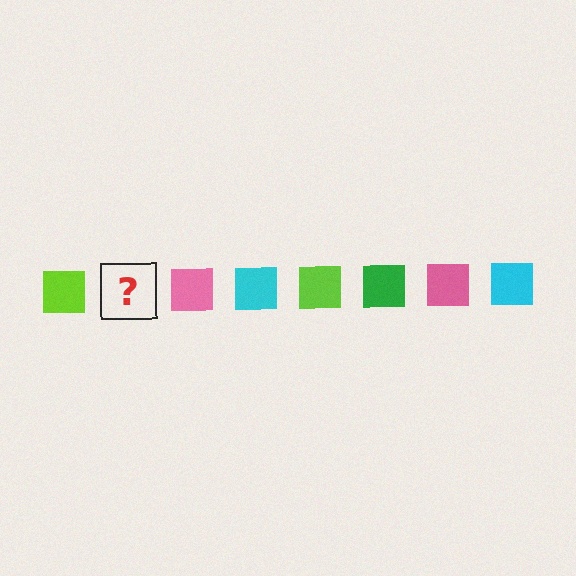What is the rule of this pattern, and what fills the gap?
The rule is that the pattern cycles through lime, green, pink, cyan squares. The gap should be filled with a green square.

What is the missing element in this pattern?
The missing element is a green square.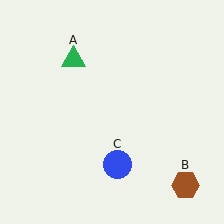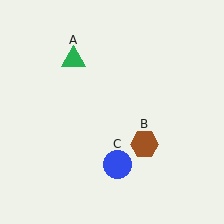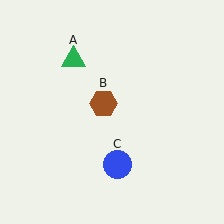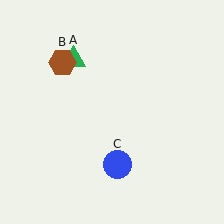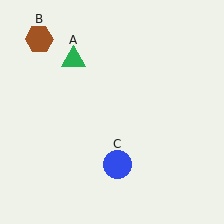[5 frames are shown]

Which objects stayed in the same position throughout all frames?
Green triangle (object A) and blue circle (object C) remained stationary.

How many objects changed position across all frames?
1 object changed position: brown hexagon (object B).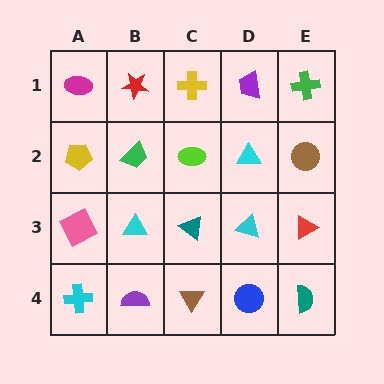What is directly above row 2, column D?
A purple trapezoid.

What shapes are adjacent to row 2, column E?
A green cross (row 1, column E), a red triangle (row 3, column E), a cyan triangle (row 2, column D).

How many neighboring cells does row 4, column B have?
3.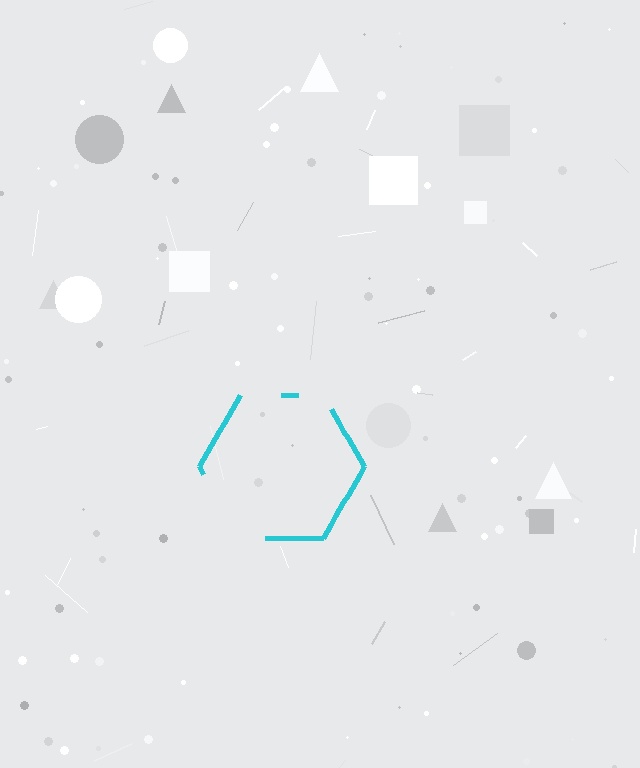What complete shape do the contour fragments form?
The contour fragments form a hexagon.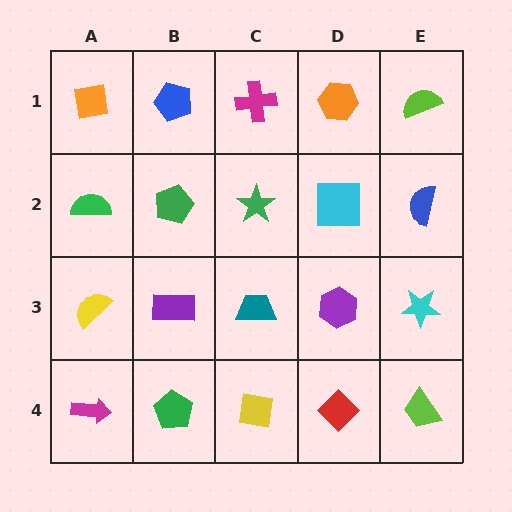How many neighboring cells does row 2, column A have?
3.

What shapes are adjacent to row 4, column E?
A cyan star (row 3, column E), a red diamond (row 4, column D).